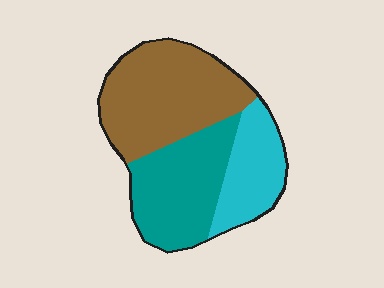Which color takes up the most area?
Brown, at roughly 45%.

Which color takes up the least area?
Cyan, at roughly 20%.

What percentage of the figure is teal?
Teal covers roughly 35% of the figure.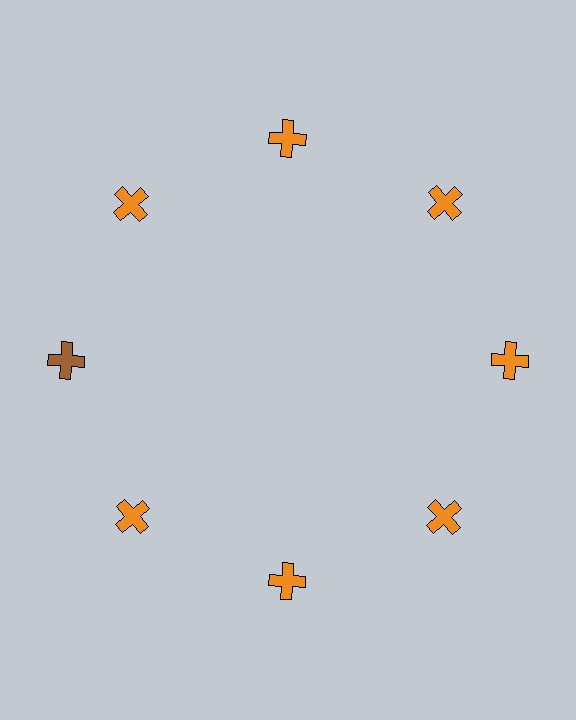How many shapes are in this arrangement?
There are 8 shapes arranged in a ring pattern.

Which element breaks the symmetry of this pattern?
The brown cross at roughly the 9 o'clock position breaks the symmetry. All other shapes are orange crosses.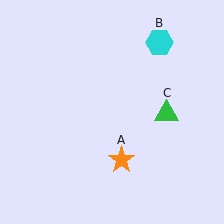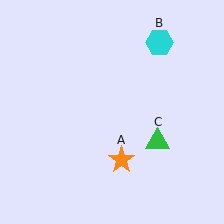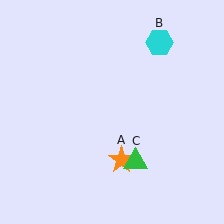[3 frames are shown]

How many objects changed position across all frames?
1 object changed position: green triangle (object C).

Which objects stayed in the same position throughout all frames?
Orange star (object A) and cyan hexagon (object B) remained stationary.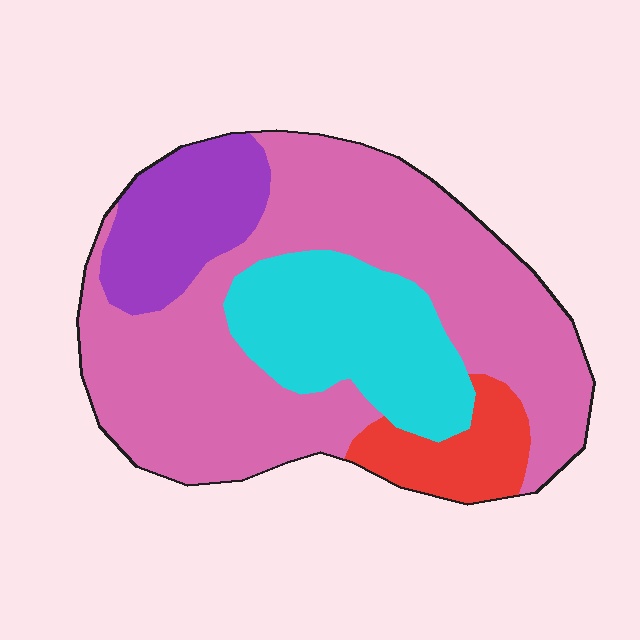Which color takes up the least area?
Red, at roughly 10%.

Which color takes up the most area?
Pink, at roughly 55%.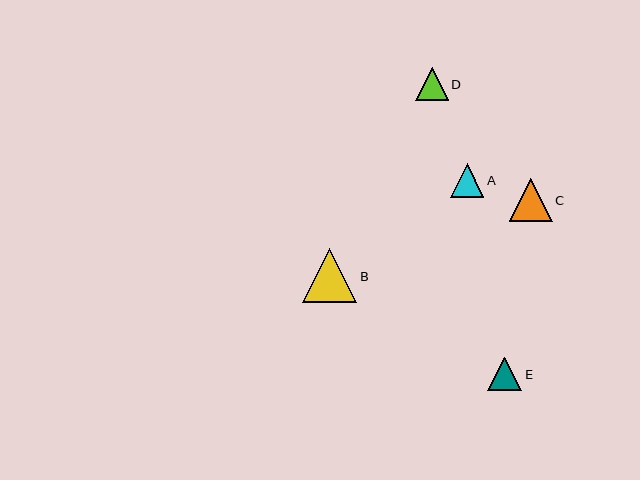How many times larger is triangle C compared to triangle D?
Triangle C is approximately 1.3 times the size of triangle D.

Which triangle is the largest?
Triangle B is the largest with a size of approximately 54 pixels.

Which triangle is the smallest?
Triangle D is the smallest with a size of approximately 32 pixels.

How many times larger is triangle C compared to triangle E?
Triangle C is approximately 1.3 times the size of triangle E.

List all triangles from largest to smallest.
From largest to smallest: B, C, E, A, D.